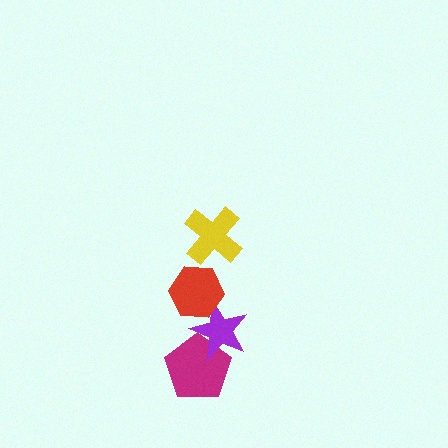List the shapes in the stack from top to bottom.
From top to bottom: the yellow cross, the red hexagon, the purple star, the magenta pentagon.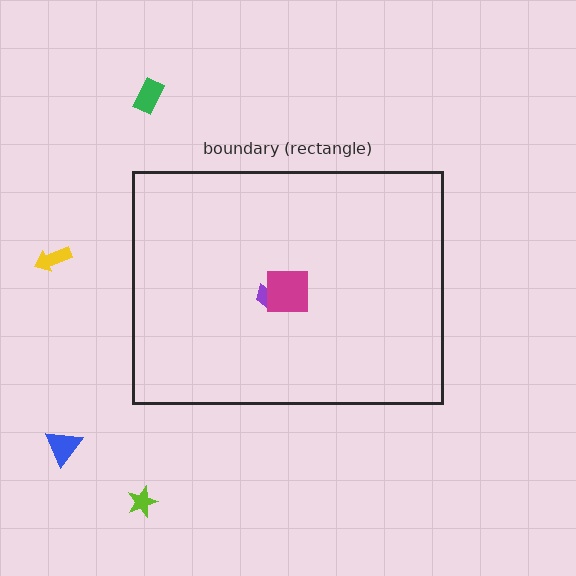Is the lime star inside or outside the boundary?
Outside.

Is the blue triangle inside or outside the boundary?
Outside.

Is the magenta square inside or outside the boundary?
Inside.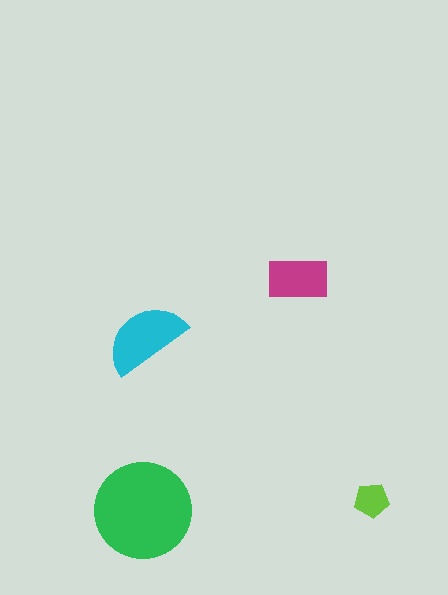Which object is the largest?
The green circle.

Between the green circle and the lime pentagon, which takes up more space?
The green circle.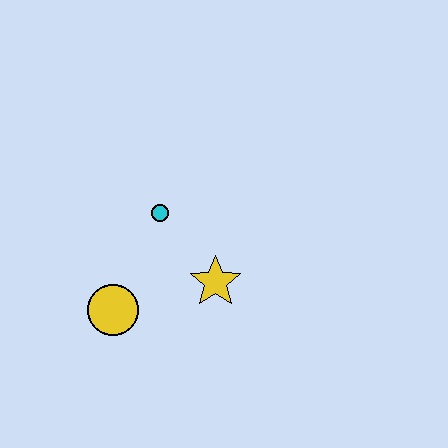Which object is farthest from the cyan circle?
The yellow circle is farthest from the cyan circle.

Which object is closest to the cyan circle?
The yellow star is closest to the cyan circle.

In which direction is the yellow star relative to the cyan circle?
The yellow star is below the cyan circle.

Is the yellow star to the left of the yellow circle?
No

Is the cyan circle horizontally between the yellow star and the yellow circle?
Yes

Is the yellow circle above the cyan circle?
No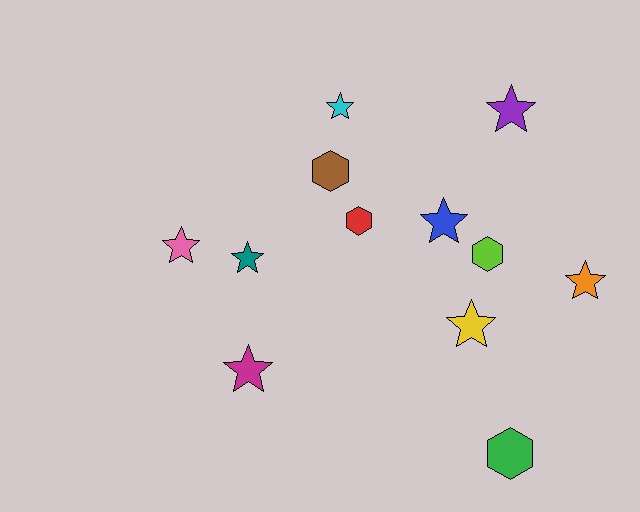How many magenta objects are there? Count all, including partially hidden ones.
There is 1 magenta object.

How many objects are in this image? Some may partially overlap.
There are 12 objects.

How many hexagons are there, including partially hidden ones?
There are 4 hexagons.